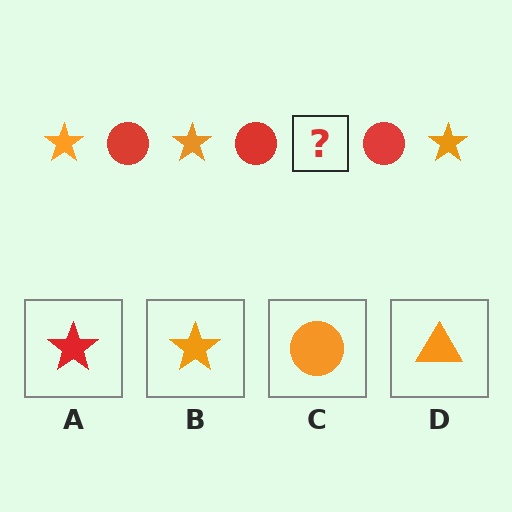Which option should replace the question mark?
Option B.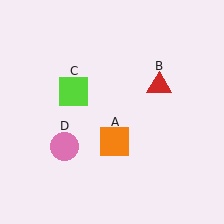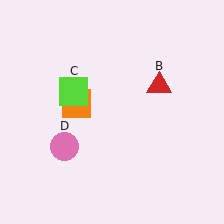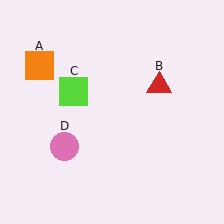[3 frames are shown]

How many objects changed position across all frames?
1 object changed position: orange square (object A).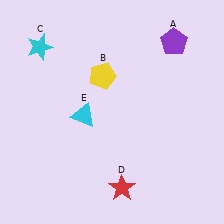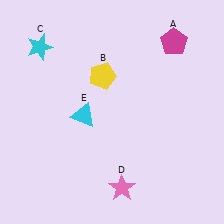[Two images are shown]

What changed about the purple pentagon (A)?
In Image 1, A is purple. In Image 2, it changed to magenta.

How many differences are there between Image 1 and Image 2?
There are 2 differences between the two images.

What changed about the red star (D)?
In Image 1, D is red. In Image 2, it changed to pink.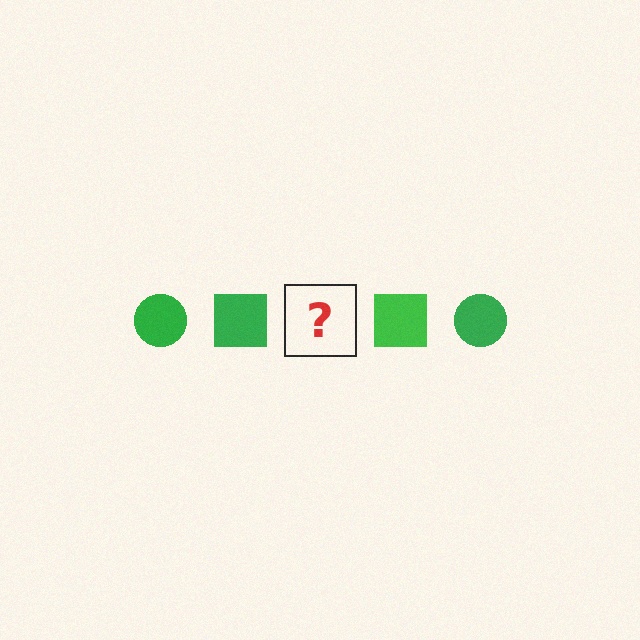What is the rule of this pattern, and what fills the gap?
The rule is that the pattern cycles through circle, square shapes in green. The gap should be filled with a green circle.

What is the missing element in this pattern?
The missing element is a green circle.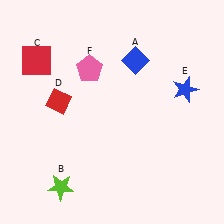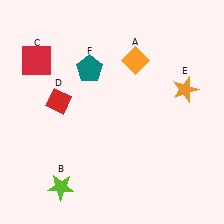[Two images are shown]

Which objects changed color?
A changed from blue to orange. E changed from blue to orange. F changed from pink to teal.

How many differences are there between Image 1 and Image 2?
There are 3 differences between the two images.